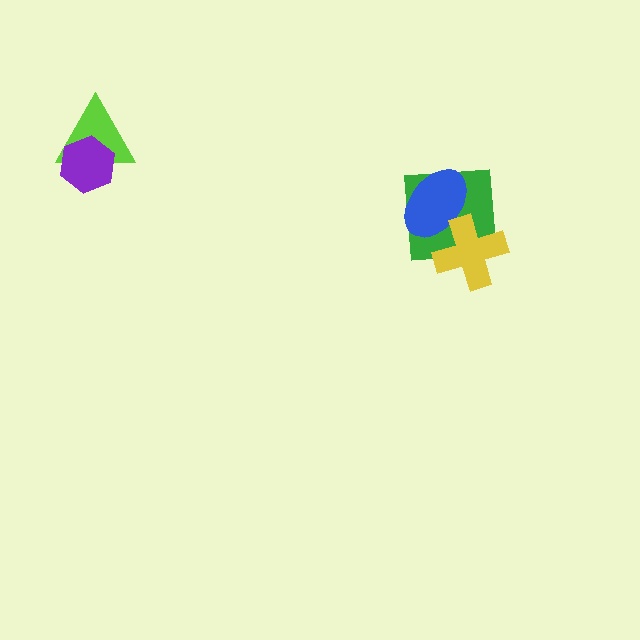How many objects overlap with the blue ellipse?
2 objects overlap with the blue ellipse.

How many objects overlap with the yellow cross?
2 objects overlap with the yellow cross.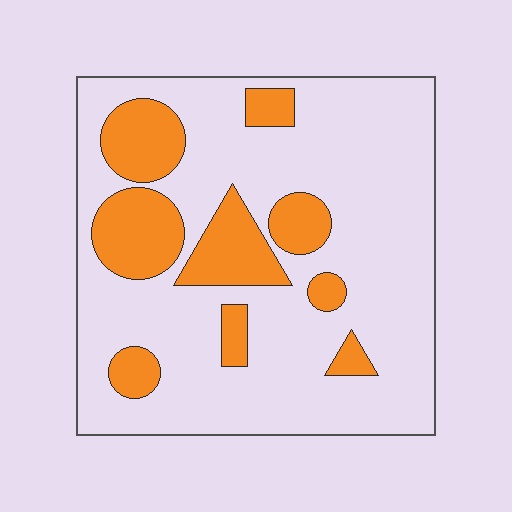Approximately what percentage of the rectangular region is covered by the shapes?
Approximately 25%.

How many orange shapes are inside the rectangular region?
9.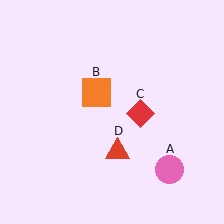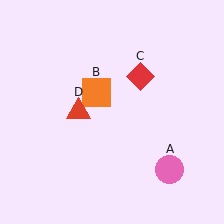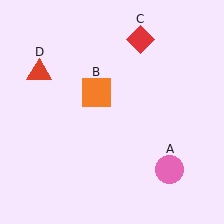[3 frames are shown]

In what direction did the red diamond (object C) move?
The red diamond (object C) moved up.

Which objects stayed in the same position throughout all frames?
Pink circle (object A) and orange square (object B) remained stationary.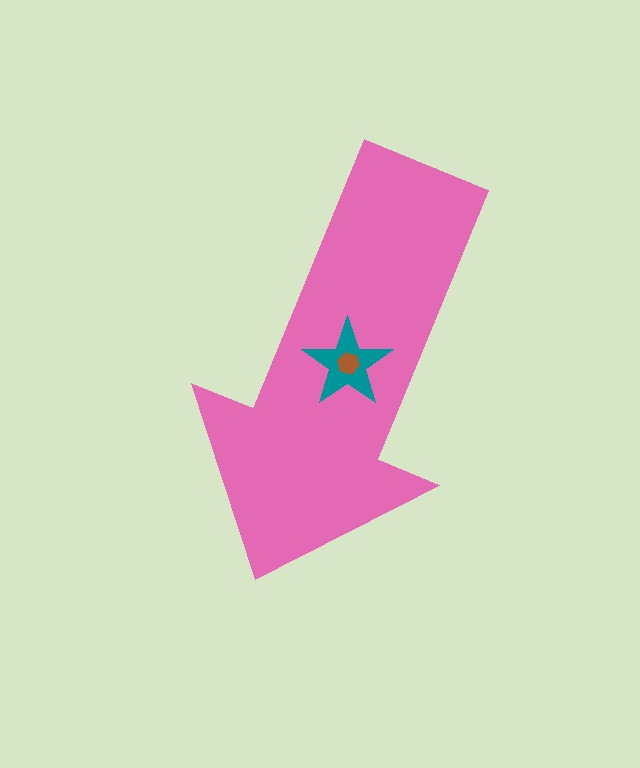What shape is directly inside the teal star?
The brown hexagon.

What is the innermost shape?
The brown hexagon.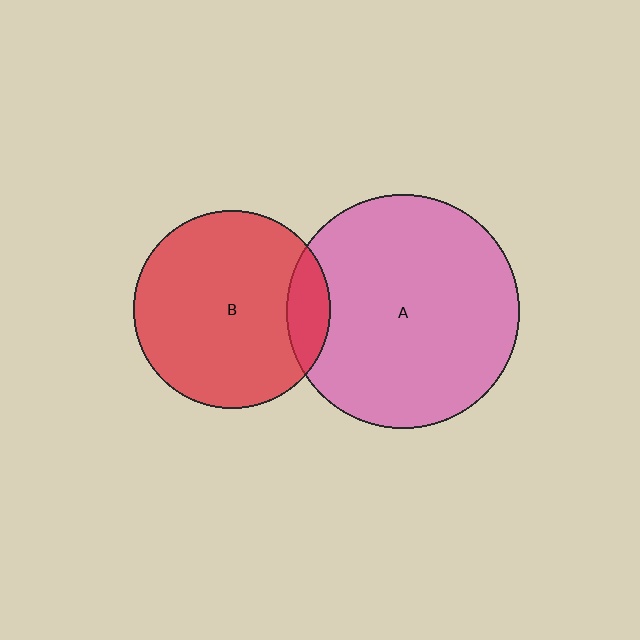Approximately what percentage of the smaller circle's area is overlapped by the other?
Approximately 15%.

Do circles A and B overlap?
Yes.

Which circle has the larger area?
Circle A (pink).